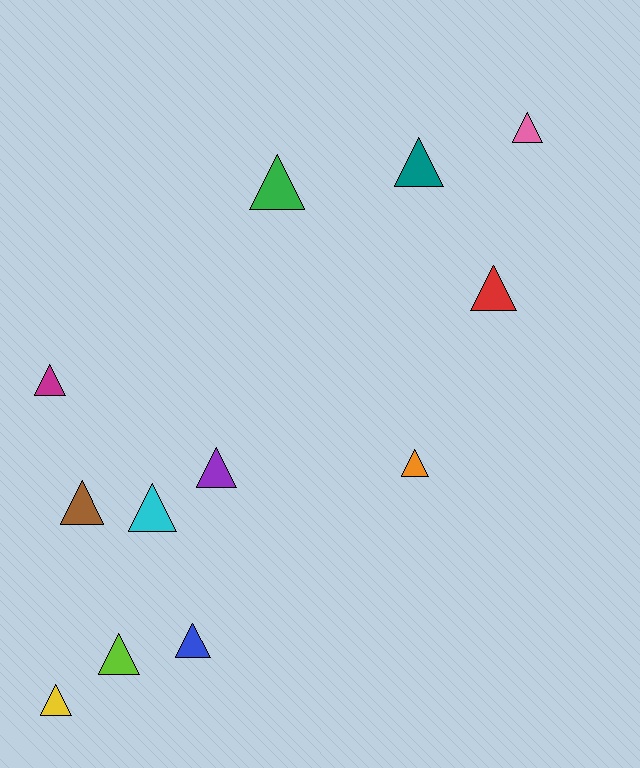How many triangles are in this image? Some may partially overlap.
There are 12 triangles.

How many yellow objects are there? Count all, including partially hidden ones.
There is 1 yellow object.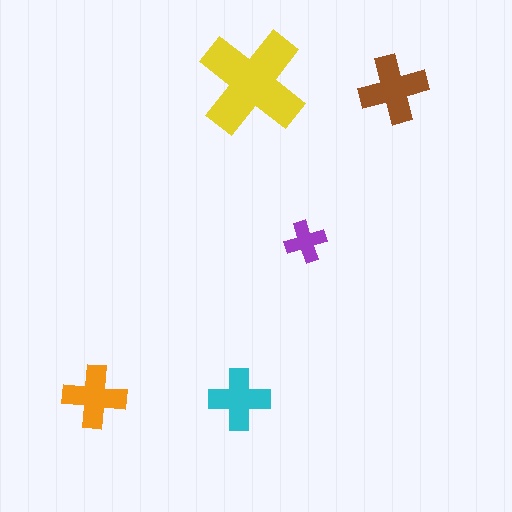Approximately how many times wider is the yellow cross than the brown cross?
About 1.5 times wider.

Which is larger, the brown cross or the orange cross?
The brown one.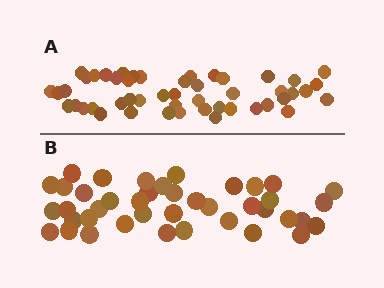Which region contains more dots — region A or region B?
Region A (the top region) has more dots.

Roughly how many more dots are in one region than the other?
Region A has roughly 8 or so more dots than region B.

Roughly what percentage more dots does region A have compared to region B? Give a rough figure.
About 20% more.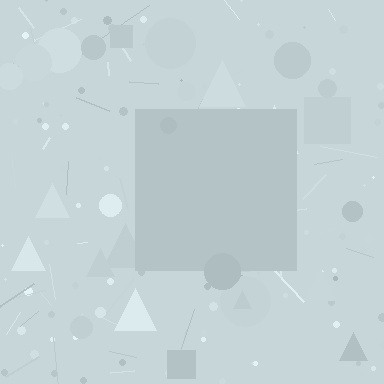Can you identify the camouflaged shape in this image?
The camouflaged shape is a square.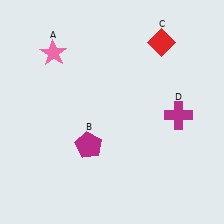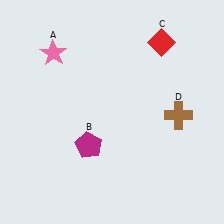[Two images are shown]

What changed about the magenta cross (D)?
In Image 1, D is magenta. In Image 2, it changed to brown.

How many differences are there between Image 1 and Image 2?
There is 1 difference between the two images.